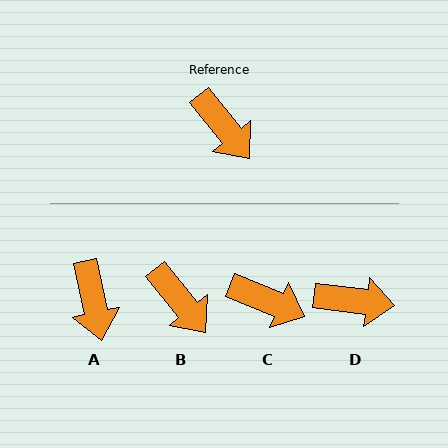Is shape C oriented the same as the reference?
No, it is off by about 29 degrees.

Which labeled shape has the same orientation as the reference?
B.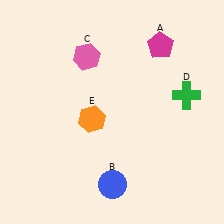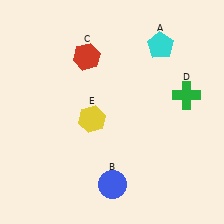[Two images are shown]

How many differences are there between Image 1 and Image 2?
There are 3 differences between the two images.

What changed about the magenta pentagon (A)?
In Image 1, A is magenta. In Image 2, it changed to cyan.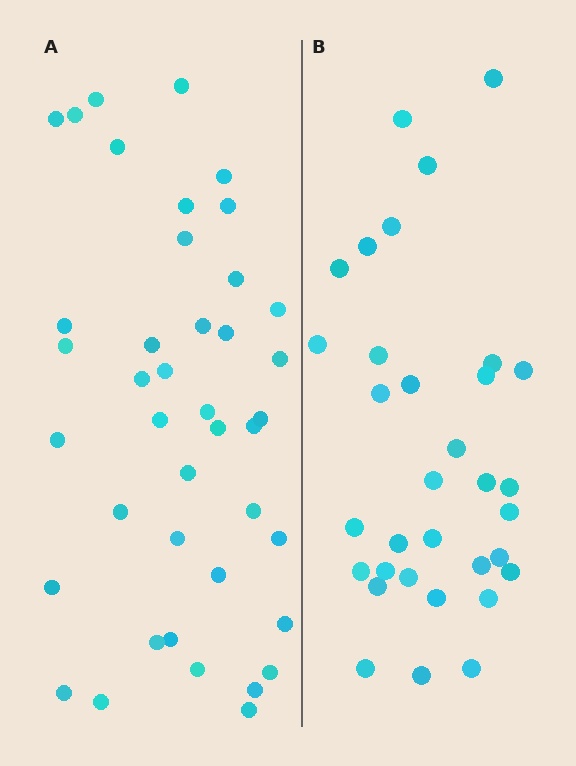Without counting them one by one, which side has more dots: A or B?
Region A (the left region) has more dots.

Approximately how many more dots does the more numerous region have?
Region A has roughly 8 or so more dots than region B.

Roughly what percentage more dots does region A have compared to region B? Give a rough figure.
About 25% more.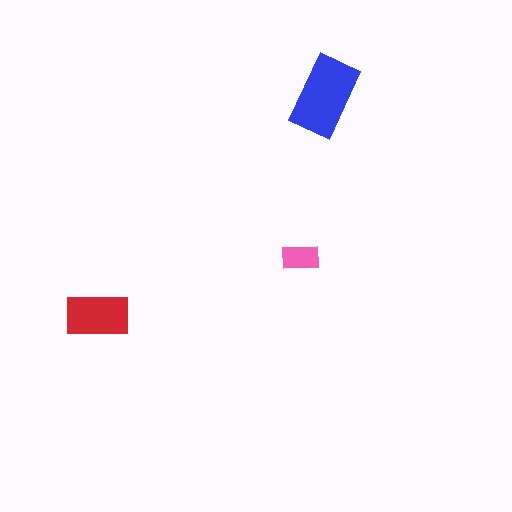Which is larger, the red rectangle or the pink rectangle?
The red one.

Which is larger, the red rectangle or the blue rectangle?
The blue one.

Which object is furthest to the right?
The blue rectangle is rightmost.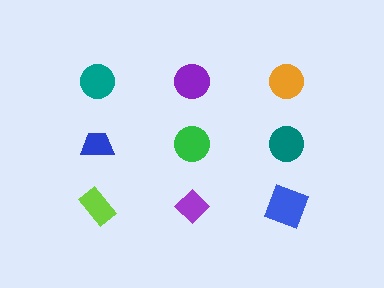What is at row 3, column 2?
A purple diamond.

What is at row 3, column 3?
A blue square.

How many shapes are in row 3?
3 shapes.